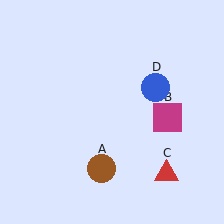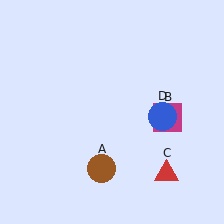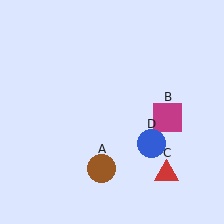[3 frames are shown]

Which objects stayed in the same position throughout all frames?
Brown circle (object A) and magenta square (object B) and red triangle (object C) remained stationary.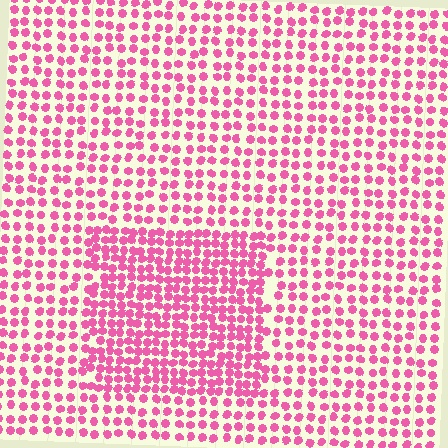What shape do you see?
I see a rectangle.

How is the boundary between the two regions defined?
The boundary is defined by a change in element density (approximately 1.7x ratio). All elements are the same color, size, and shape.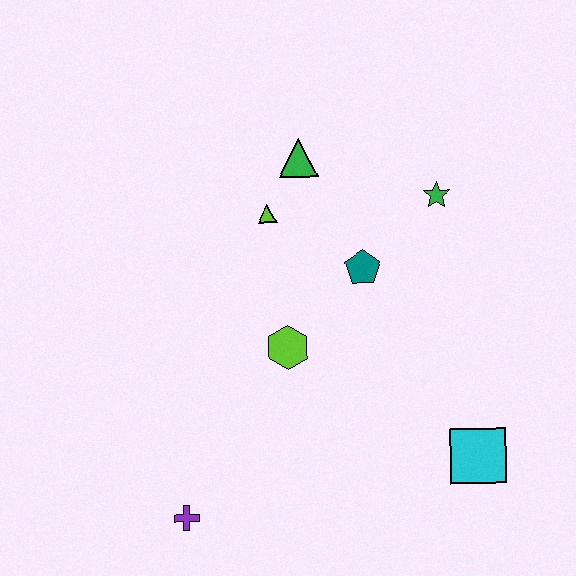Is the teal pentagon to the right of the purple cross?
Yes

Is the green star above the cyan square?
Yes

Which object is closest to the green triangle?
The lime triangle is closest to the green triangle.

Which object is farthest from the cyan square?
The green triangle is farthest from the cyan square.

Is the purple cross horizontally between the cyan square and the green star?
No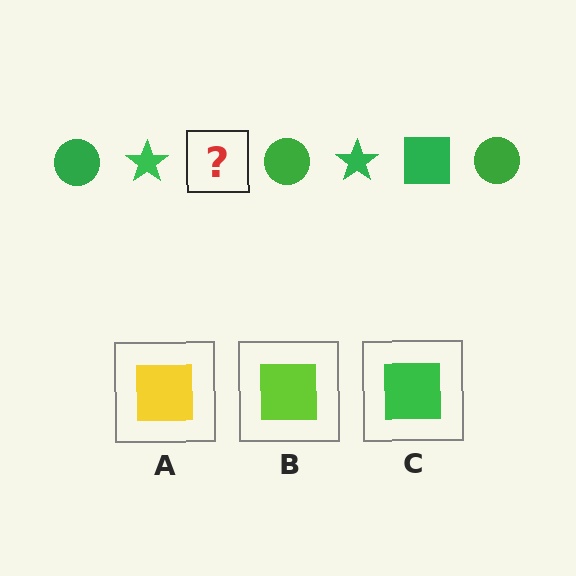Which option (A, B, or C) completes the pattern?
C.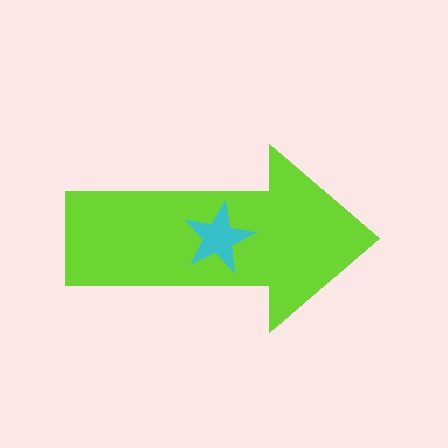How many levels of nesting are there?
2.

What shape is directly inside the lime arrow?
The cyan star.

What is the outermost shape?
The lime arrow.